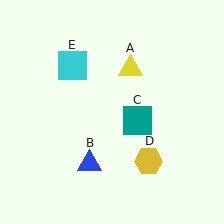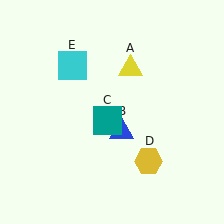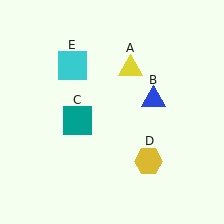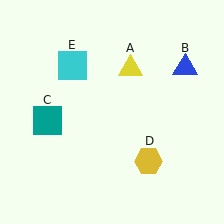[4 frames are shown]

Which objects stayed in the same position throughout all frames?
Yellow triangle (object A) and yellow hexagon (object D) and cyan square (object E) remained stationary.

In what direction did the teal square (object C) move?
The teal square (object C) moved left.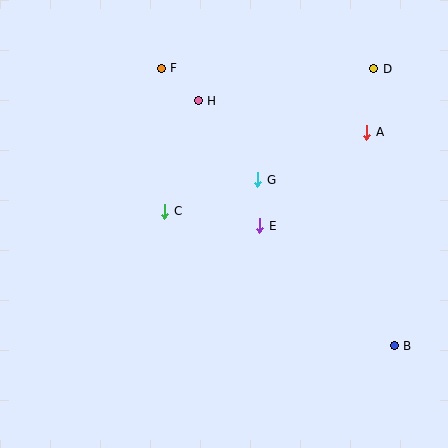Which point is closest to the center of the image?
Point E at (260, 226) is closest to the center.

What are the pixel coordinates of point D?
Point D is at (374, 69).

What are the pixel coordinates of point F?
Point F is at (161, 68).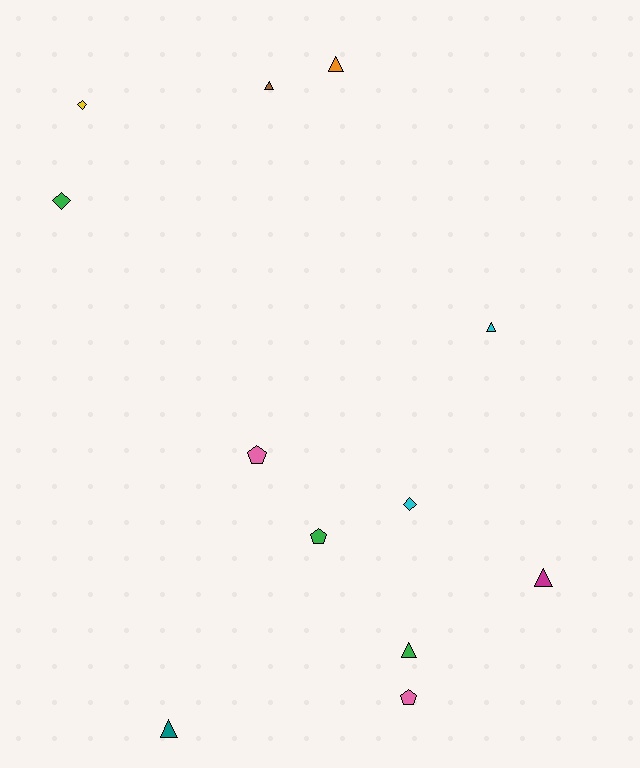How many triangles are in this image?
There are 6 triangles.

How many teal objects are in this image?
There is 1 teal object.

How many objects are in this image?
There are 12 objects.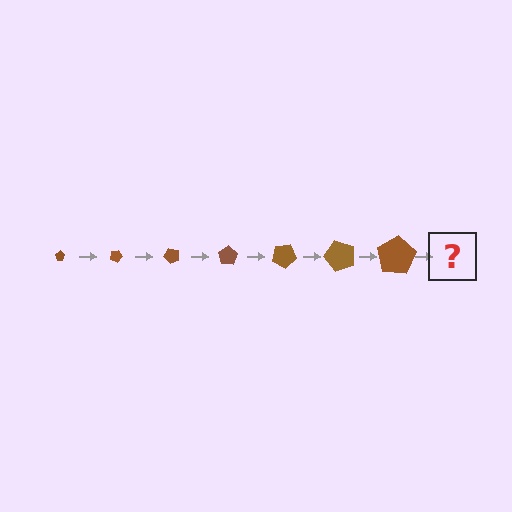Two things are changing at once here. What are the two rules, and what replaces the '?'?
The two rules are that the pentagon grows larger each step and it rotates 25 degrees each step. The '?' should be a pentagon, larger than the previous one and rotated 175 degrees from the start.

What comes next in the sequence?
The next element should be a pentagon, larger than the previous one and rotated 175 degrees from the start.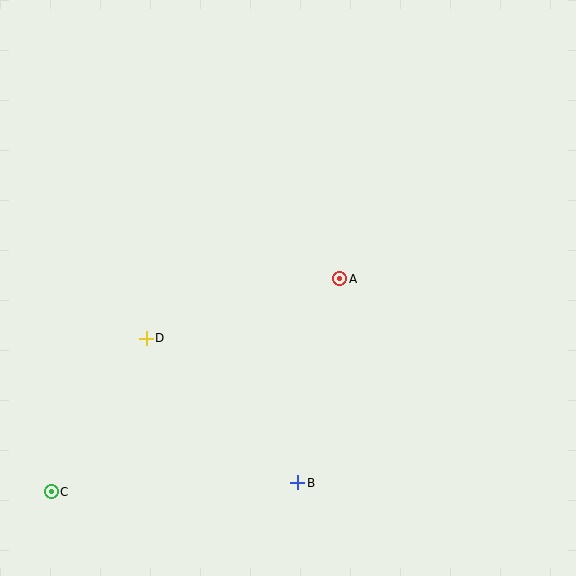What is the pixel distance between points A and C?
The distance between A and C is 359 pixels.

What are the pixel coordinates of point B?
Point B is at (298, 483).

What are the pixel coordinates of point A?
Point A is at (340, 279).